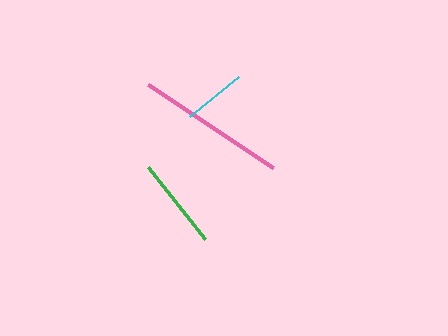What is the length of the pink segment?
The pink segment is approximately 150 pixels long.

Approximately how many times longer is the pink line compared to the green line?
The pink line is approximately 1.6 times the length of the green line.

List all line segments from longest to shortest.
From longest to shortest: pink, green, cyan.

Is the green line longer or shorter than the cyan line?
The green line is longer than the cyan line.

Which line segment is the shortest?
The cyan line is the shortest at approximately 62 pixels.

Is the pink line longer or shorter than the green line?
The pink line is longer than the green line.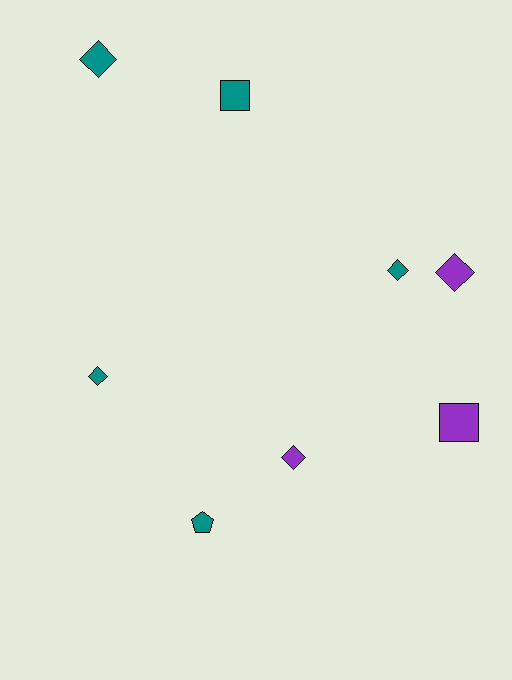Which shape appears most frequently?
Diamond, with 5 objects.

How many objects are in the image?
There are 8 objects.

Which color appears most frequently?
Teal, with 5 objects.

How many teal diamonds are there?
There are 3 teal diamonds.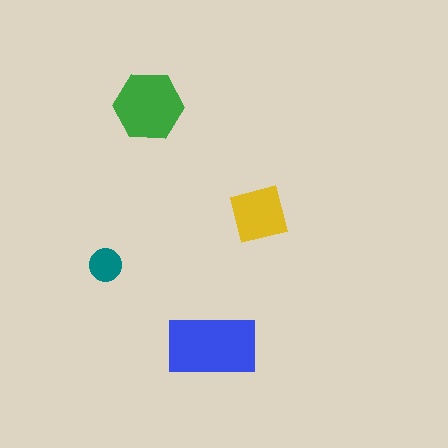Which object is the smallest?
The teal circle.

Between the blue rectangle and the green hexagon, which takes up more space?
The blue rectangle.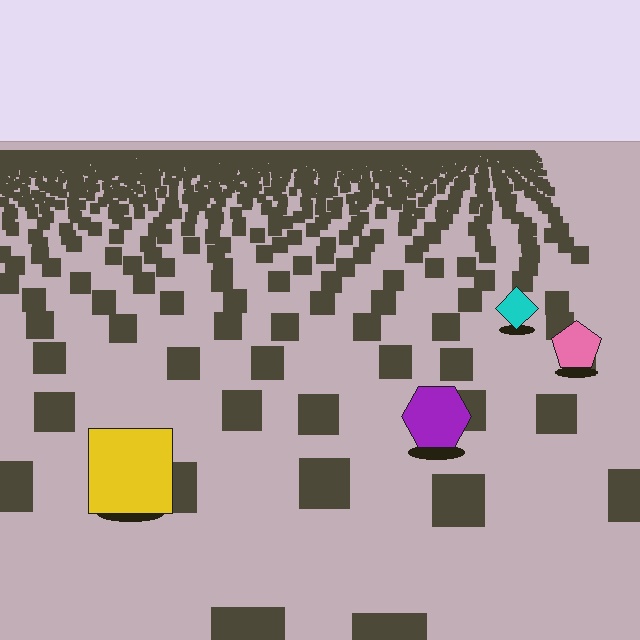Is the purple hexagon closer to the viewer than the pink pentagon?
Yes. The purple hexagon is closer — you can tell from the texture gradient: the ground texture is coarser near it.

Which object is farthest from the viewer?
The cyan diamond is farthest from the viewer. It appears smaller and the ground texture around it is denser.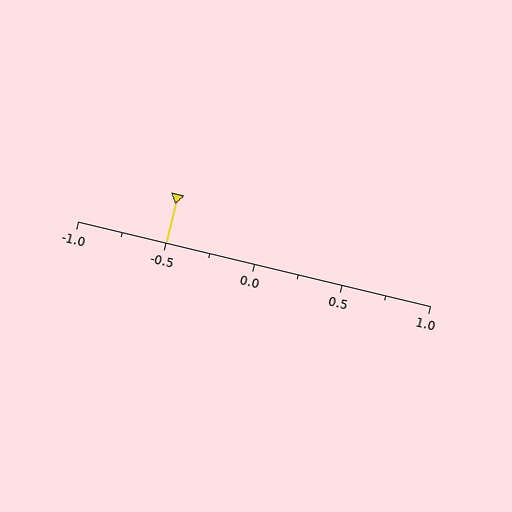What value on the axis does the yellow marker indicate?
The marker indicates approximately -0.5.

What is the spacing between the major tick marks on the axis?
The major ticks are spaced 0.5 apart.